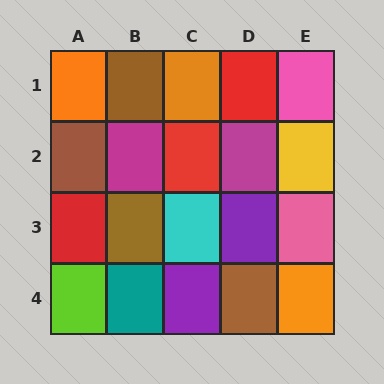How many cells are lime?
1 cell is lime.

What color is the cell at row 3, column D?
Purple.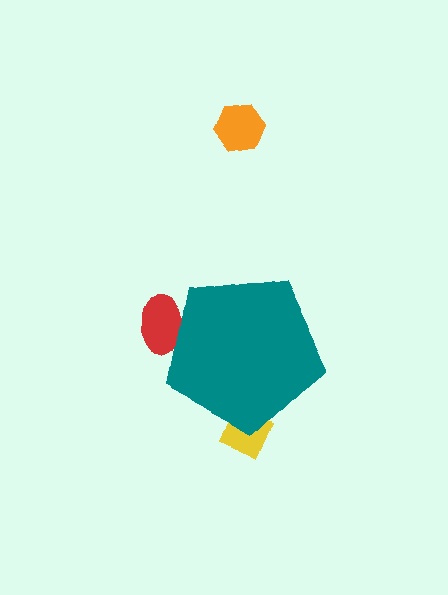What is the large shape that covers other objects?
A teal pentagon.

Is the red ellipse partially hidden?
Yes, the red ellipse is partially hidden behind the teal pentagon.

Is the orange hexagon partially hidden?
No, the orange hexagon is fully visible.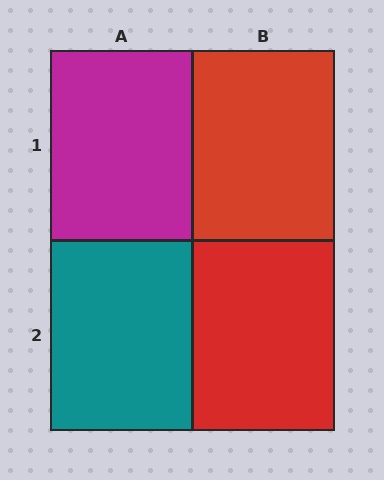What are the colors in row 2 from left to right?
Teal, red.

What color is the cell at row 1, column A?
Magenta.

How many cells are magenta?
1 cell is magenta.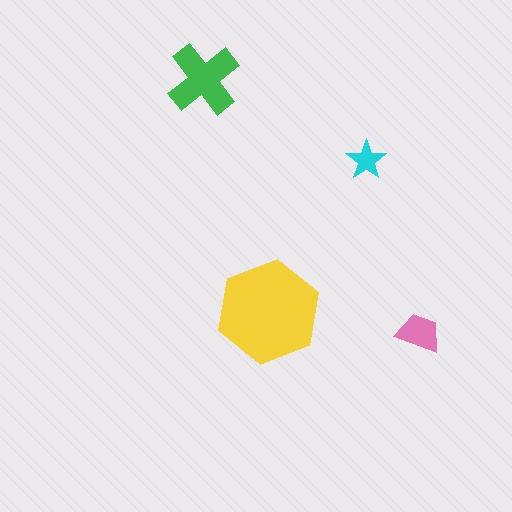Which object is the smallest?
The cyan star.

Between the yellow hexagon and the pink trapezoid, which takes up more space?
The yellow hexagon.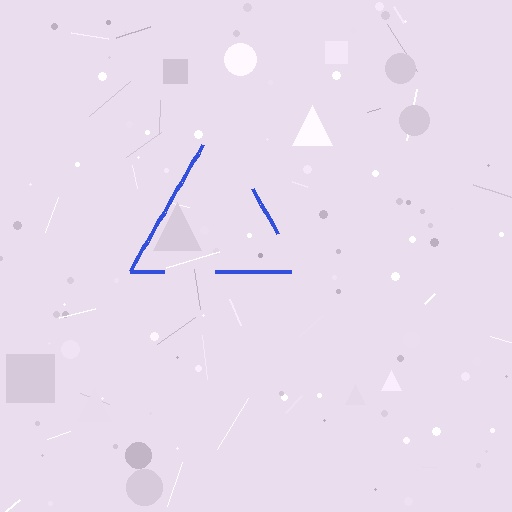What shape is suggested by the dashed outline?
The dashed outline suggests a triangle.